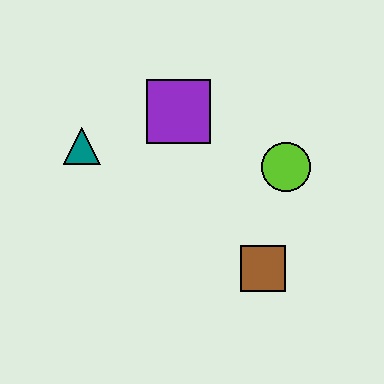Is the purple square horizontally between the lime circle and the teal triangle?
Yes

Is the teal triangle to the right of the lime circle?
No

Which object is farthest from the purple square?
The brown square is farthest from the purple square.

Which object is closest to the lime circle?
The brown square is closest to the lime circle.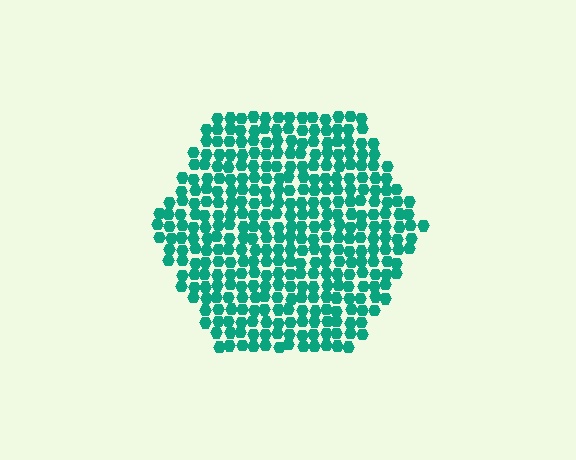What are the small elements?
The small elements are hexagons.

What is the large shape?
The large shape is a hexagon.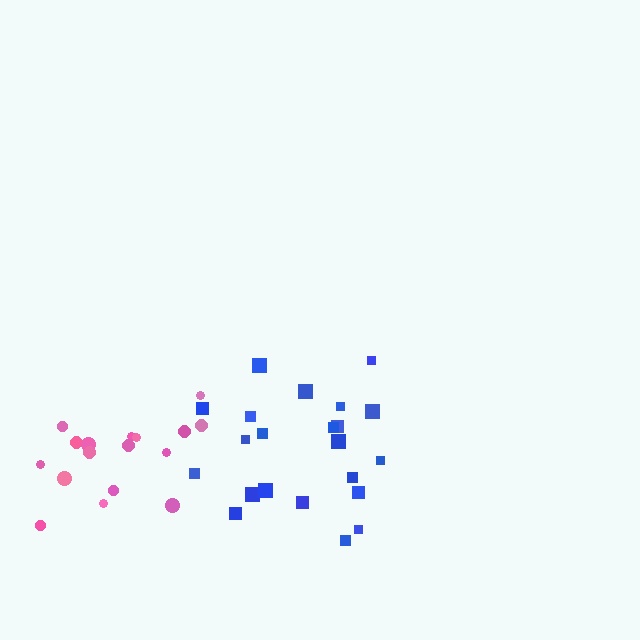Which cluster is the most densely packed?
Pink.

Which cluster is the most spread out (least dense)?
Blue.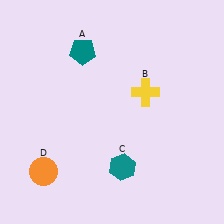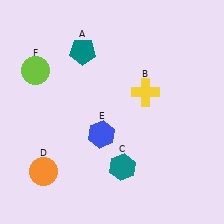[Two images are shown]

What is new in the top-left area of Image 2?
A lime circle (F) was added in the top-left area of Image 2.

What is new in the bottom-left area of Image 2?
A blue hexagon (E) was added in the bottom-left area of Image 2.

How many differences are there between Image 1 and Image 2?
There are 2 differences between the two images.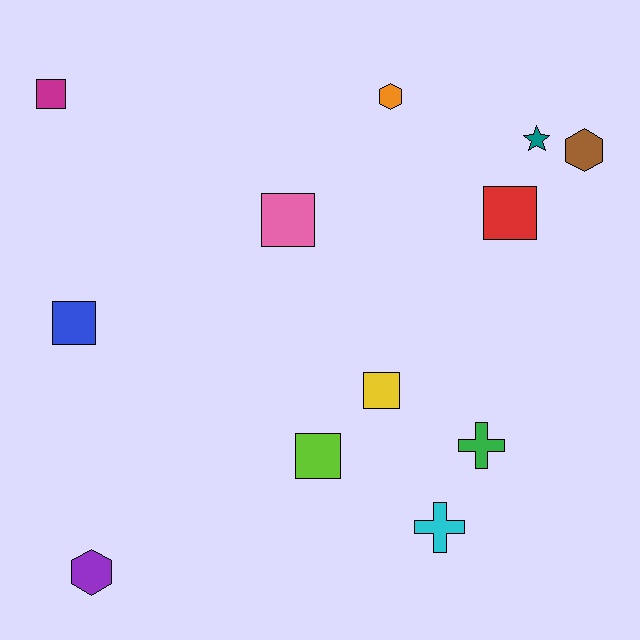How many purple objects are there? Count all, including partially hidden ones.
There is 1 purple object.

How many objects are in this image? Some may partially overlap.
There are 12 objects.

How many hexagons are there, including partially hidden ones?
There are 3 hexagons.